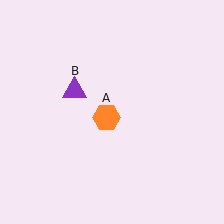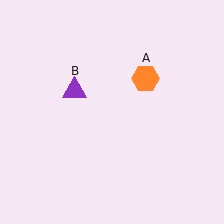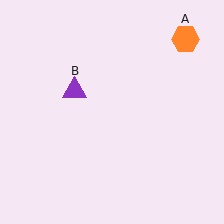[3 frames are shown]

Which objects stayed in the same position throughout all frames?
Purple triangle (object B) remained stationary.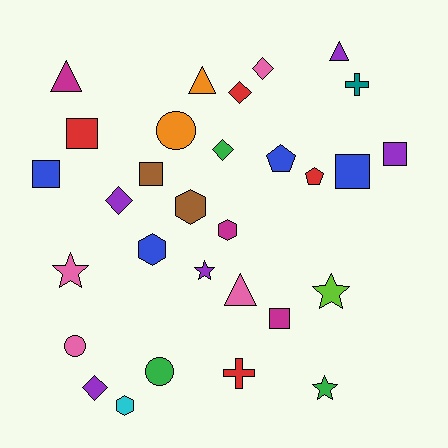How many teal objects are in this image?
There is 1 teal object.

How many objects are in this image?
There are 30 objects.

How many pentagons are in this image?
There are 2 pentagons.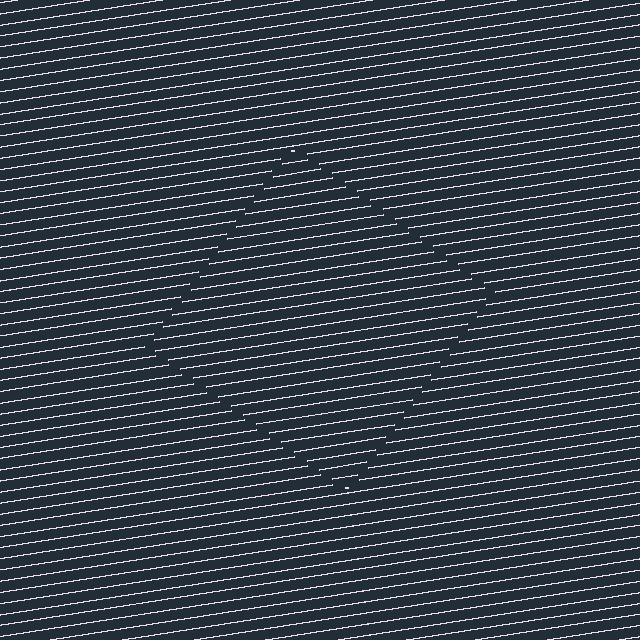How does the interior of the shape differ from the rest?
The interior of the shape contains the same grating, shifted by half a period — the contour is defined by the phase discontinuity where line-ends from the inner and outer gratings abut.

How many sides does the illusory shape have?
4 sides — the line-ends trace a square.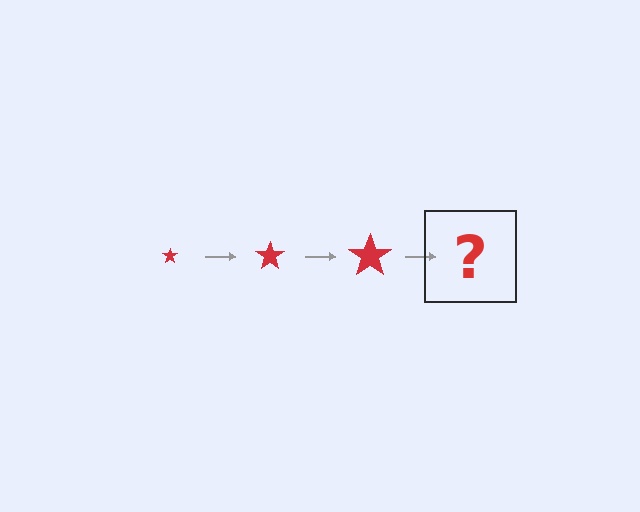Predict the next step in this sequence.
The next step is a red star, larger than the previous one.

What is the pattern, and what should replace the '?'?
The pattern is that the star gets progressively larger each step. The '?' should be a red star, larger than the previous one.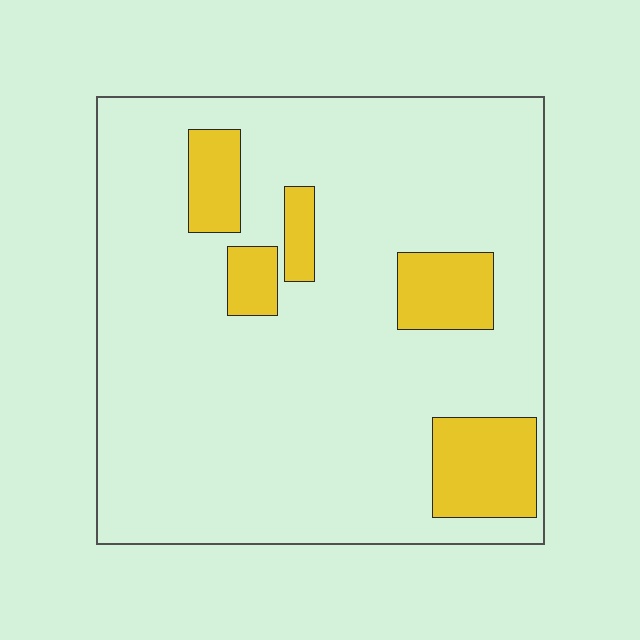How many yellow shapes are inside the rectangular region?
5.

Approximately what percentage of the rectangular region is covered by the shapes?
Approximately 15%.